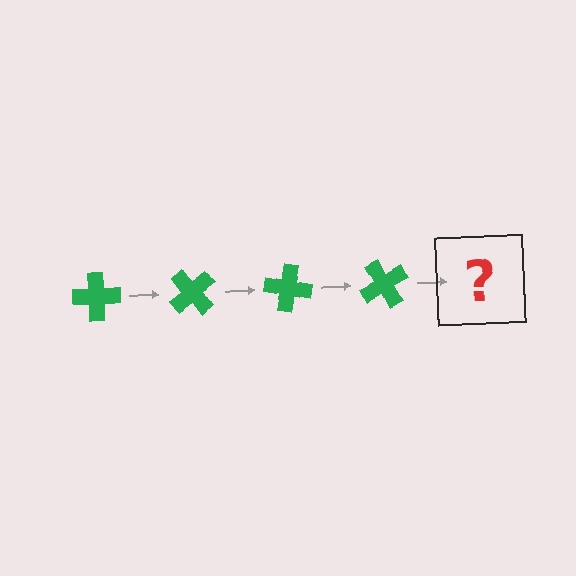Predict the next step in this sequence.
The next step is a green cross rotated 200 degrees.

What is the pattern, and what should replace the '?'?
The pattern is that the cross rotates 50 degrees each step. The '?' should be a green cross rotated 200 degrees.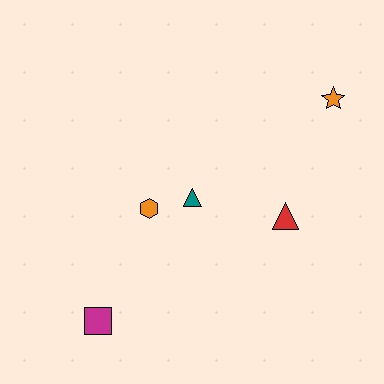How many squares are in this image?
There is 1 square.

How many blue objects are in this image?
There are no blue objects.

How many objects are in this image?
There are 5 objects.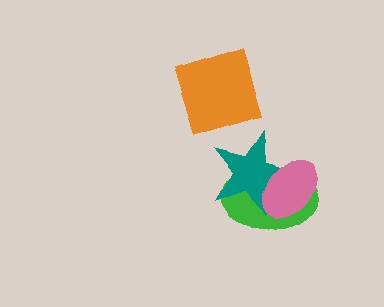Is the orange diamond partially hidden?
No, no other shape covers it.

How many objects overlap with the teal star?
2 objects overlap with the teal star.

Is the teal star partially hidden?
Yes, it is partially covered by another shape.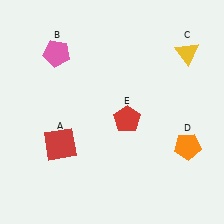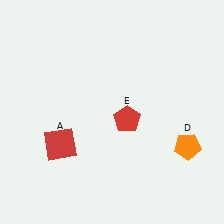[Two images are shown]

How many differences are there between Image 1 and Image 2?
There are 2 differences between the two images.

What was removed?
The yellow triangle (C), the pink pentagon (B) were removed in Image 2.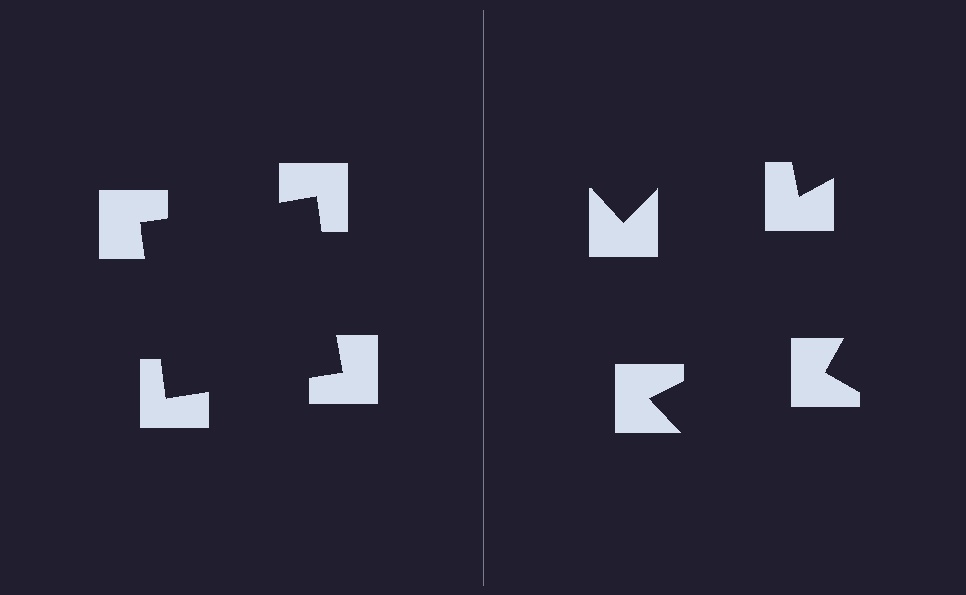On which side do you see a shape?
An illusory square appears on the left side. On the right side the wedge cuts are rotated, so no coherent shape forms.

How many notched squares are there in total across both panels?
8 — 4 on each side.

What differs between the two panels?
The notched squares are positioned identically on both sides; only the wedge orientations differ. On the left they align to a square; on the right they are misaligned.